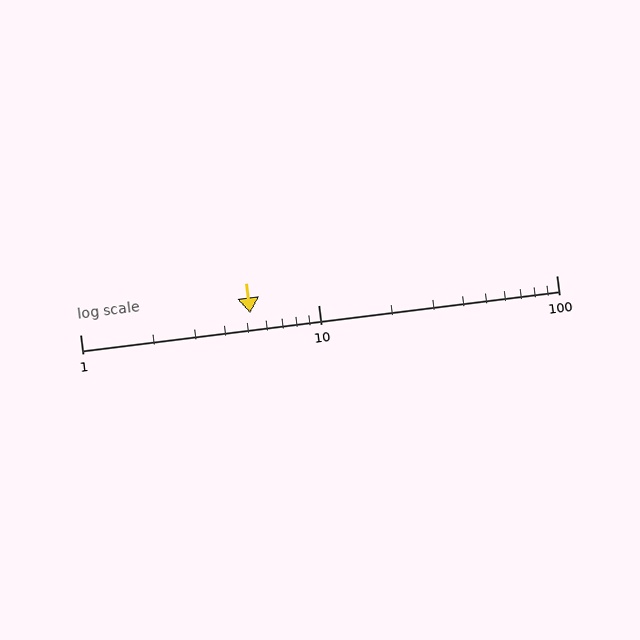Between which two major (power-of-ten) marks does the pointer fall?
The pointer is between 1 and 10.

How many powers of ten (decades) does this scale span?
The scale spans 2 decades, from 1 to 100.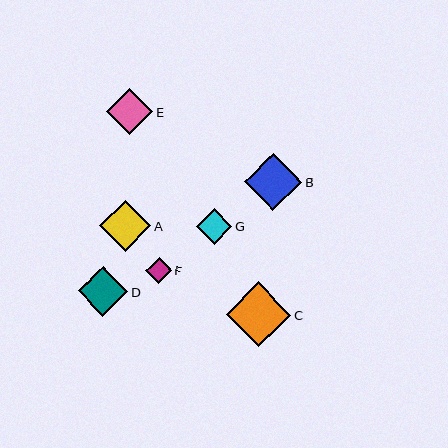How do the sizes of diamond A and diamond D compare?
Diamond A and diamond D are approximately the same size.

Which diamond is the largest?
Diamond C is the largest with a size of approximately 65 pixels.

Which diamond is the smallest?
Diamond F is the smallest with a size of approximately 26 pixels.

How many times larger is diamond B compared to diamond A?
Diamond B is approximately 1.1 times the size of diamond A.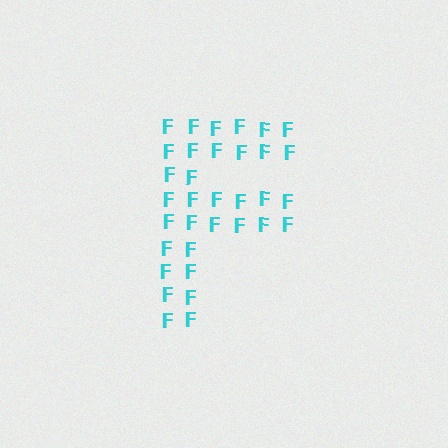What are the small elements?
The small elements are letter F's.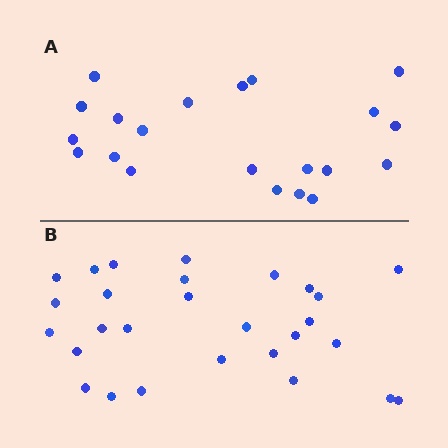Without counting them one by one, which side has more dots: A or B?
Region B (the bottom region) has more dots.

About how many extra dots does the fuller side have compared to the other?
Region B has roughly 8 or so more dots than region A.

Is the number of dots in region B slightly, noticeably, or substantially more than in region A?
Region B has noticeably more, but not dramatically so. The ratio is roughly 1.3 to 1.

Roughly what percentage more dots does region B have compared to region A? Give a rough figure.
About 35% more.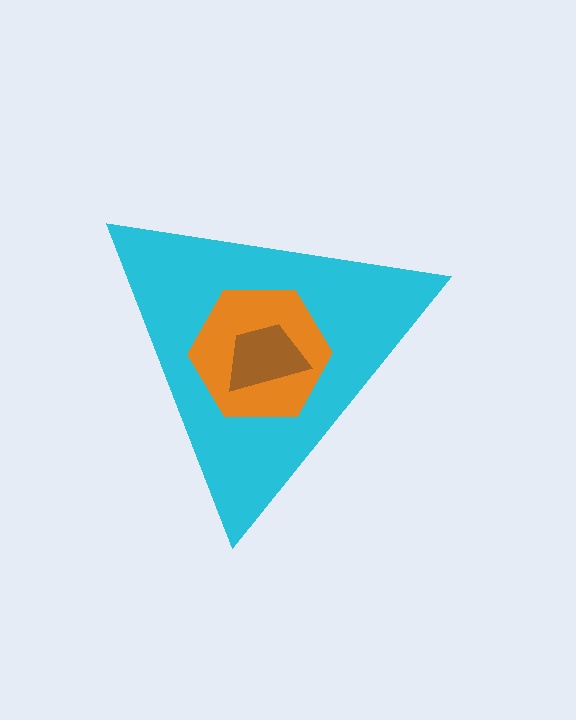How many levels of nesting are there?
3.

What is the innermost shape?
The brown trapezoid.